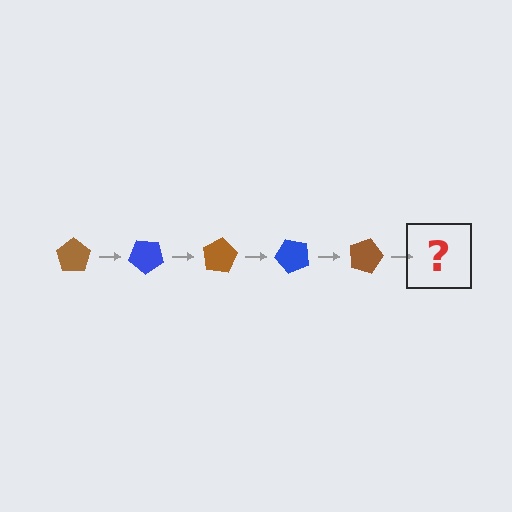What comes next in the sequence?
The next element should be a blue pentagon, rotated 200 degrees from the start.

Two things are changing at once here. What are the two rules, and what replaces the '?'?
The two rules are that it rotates 40 degrees each step and the color cycles through brown and blue. The '?' should be a blue pentagon, rotated 200 degrees from the start.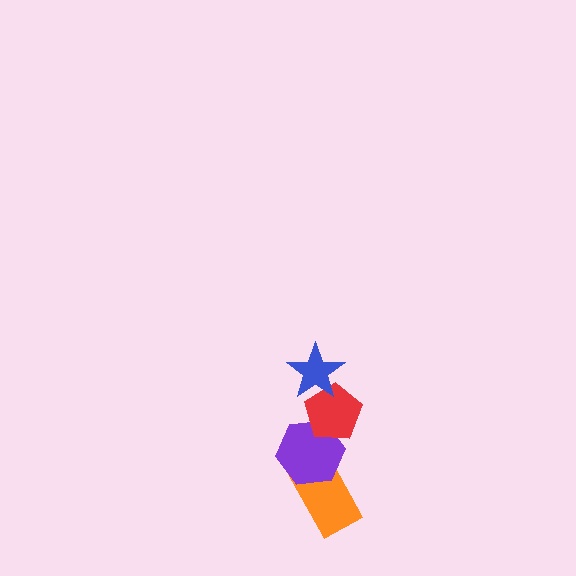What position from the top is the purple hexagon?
The purple hexagon is 3rd from the top.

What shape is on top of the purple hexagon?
The red pentagon is on top of the purple hexagon.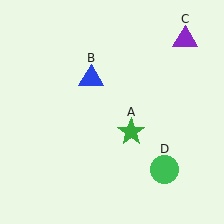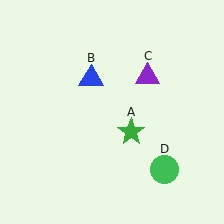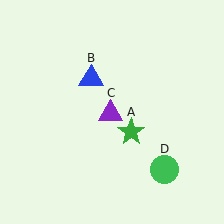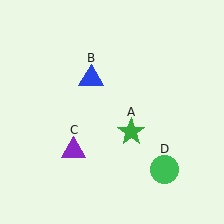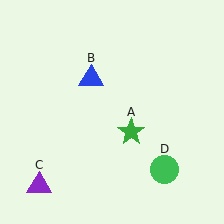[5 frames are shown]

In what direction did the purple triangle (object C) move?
The purple triangle (object C) moved down and to the left.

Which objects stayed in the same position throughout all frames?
Green star (object A) and blue triangle (object B) and green circle (object D) remained stationary.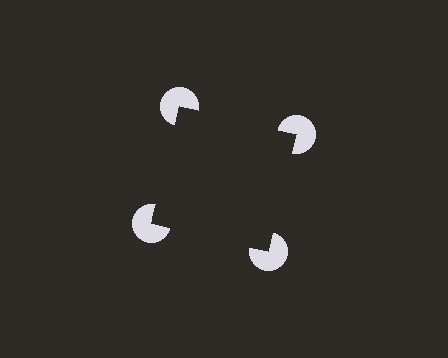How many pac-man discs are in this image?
There are 4 — one at each vertex of the illusory square.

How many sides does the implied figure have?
4 sides.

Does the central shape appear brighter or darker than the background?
It typically appears slightly darker than the background, even though no actual brightness change is drawn.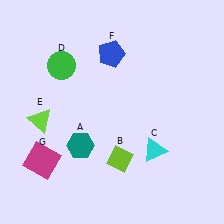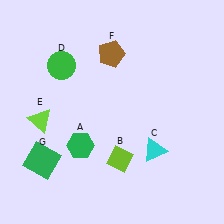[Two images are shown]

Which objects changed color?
A changed from teal to green. F changed from blue to brown. G changed from magenta to green.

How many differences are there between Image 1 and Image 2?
There are 3 differences between the two images.